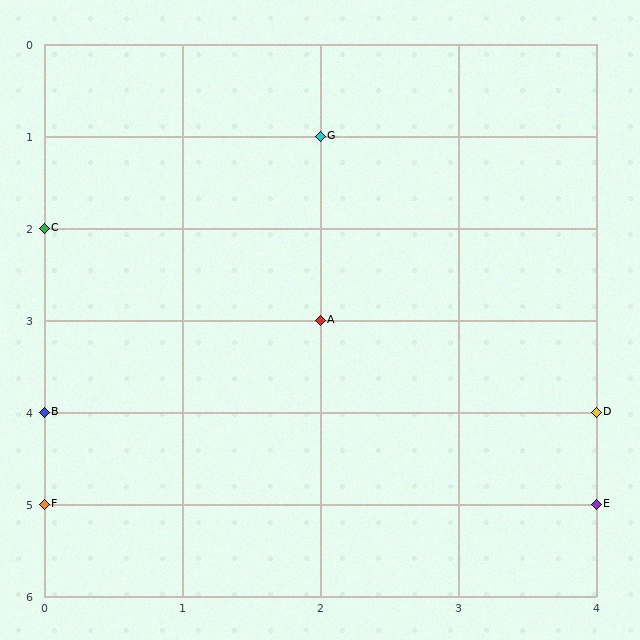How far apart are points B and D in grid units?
Points B and D are 4 columns apart.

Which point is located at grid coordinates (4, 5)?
Point E is at (4, 5).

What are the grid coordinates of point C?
Point C is at grid coordinates (0, 2).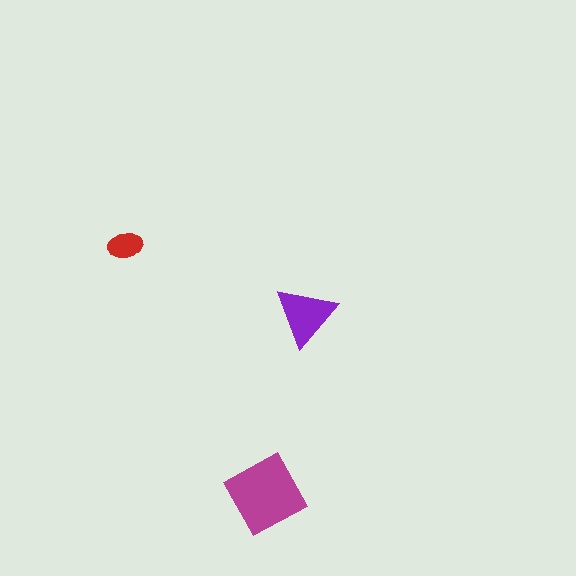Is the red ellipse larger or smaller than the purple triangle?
Smaller.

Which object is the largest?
The magenta square.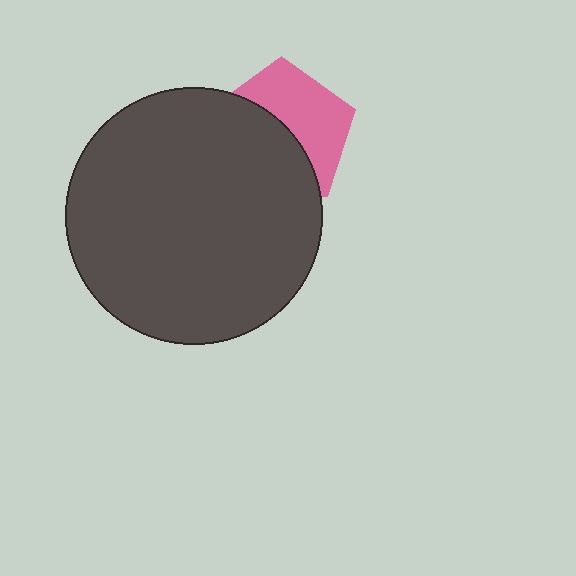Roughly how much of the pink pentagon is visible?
About half of it is visible (roughly 47%).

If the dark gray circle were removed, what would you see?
You would see the complete pink pentagon.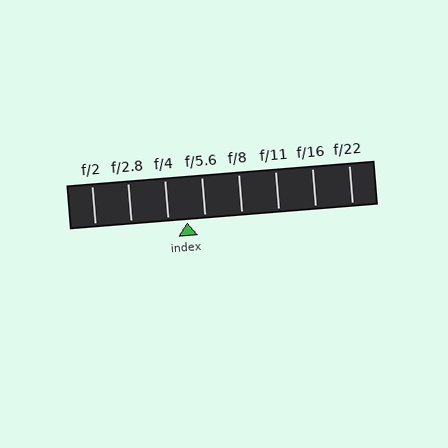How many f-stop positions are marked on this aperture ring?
There are 8 f-stop positions marked.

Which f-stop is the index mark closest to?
The index mark is closest to f/5.6.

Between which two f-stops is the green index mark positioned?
The index mark is between f/4 and f/5.6.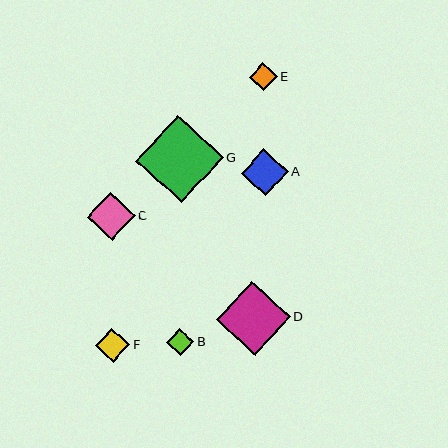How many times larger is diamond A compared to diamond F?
Diamond A is approximately 1.4 times the size of diamond F.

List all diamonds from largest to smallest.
From largest to smallest: G, D, C, A, F, E, B.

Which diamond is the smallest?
Diamond B is the smallest with a size of approximately 27 pixels.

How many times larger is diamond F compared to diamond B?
Diamond F is approximately 1.3 times the size of diamond B.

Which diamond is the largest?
Diamond G is the largest with a size of approximately 88 pixels.